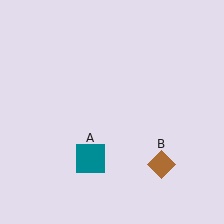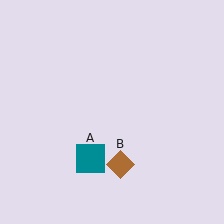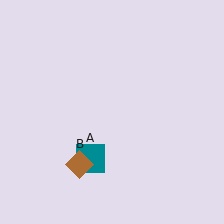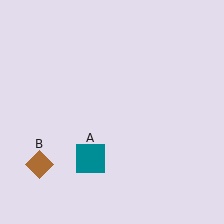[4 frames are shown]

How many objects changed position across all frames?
1 object changed position: brown diamond (object B).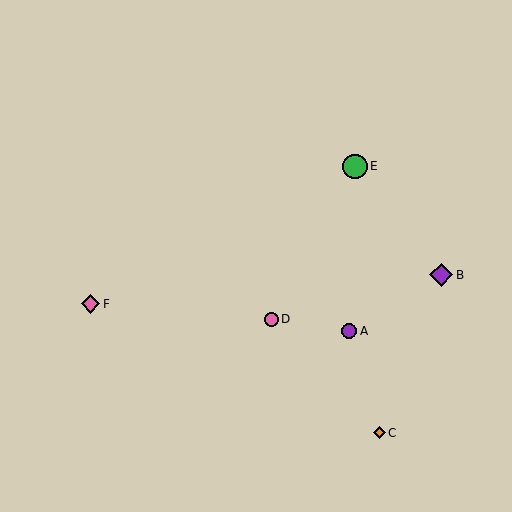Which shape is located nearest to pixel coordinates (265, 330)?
The pink circle (labeled D) at (271, 319) is nearest to that location.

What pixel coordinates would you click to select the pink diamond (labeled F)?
Click at (90, 304) to select the pink diamond F.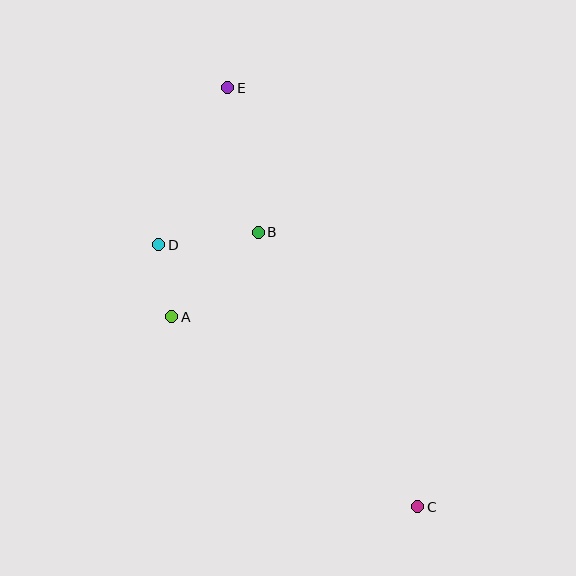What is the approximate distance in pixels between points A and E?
The distance between A and E is approximately 236 pixels.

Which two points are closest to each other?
Points A and D are closest to each other.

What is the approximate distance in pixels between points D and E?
The distance between D and E is approximately 172 pixels.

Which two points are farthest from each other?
Points C and E are farthest from each other.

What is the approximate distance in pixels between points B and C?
The distance between B and C is approximately 318 pixels.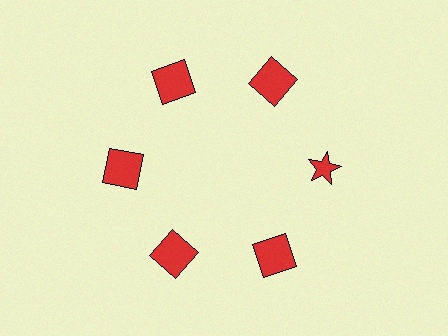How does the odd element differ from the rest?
It has a different shape: star instead of square.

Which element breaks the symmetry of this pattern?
The red star at roughly the 3 o'clock position breaks the symmetry. All other shapes are red squares.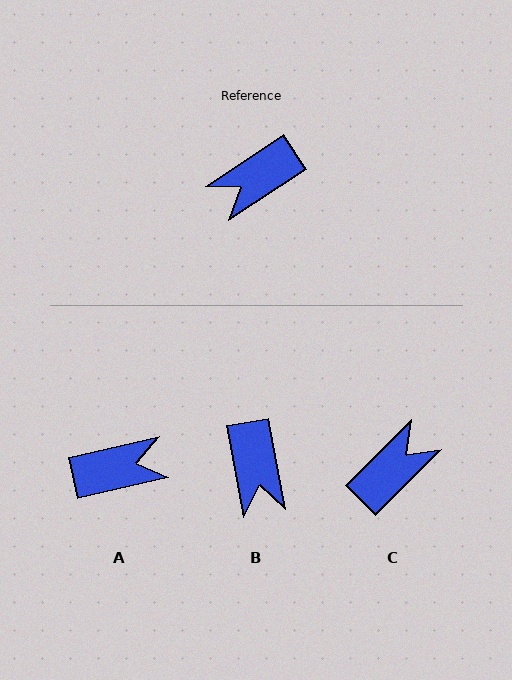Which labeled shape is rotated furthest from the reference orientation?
C, about 169 degrees away.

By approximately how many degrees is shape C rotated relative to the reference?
Approximately 169 degrees clockwise.